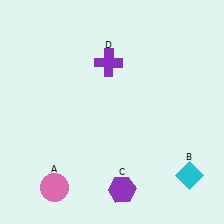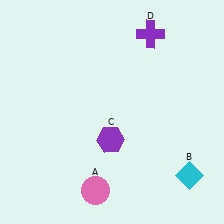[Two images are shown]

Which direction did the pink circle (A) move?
The pink circle (A) moved right.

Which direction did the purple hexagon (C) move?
The purple hexagon (C) moved up.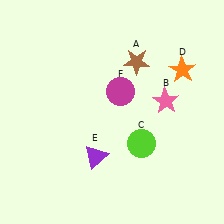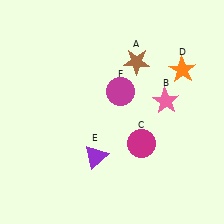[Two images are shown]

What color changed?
The circle (C) changed from lime in Image 1 to magenta in Image 2.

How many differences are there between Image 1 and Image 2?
There is 1 difference between the two images.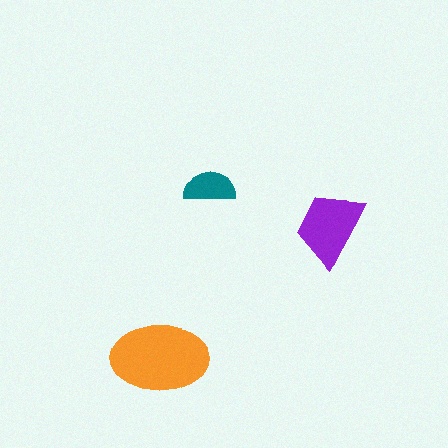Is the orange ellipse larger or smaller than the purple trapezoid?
Larger.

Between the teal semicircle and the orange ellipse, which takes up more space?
The orange ellipse.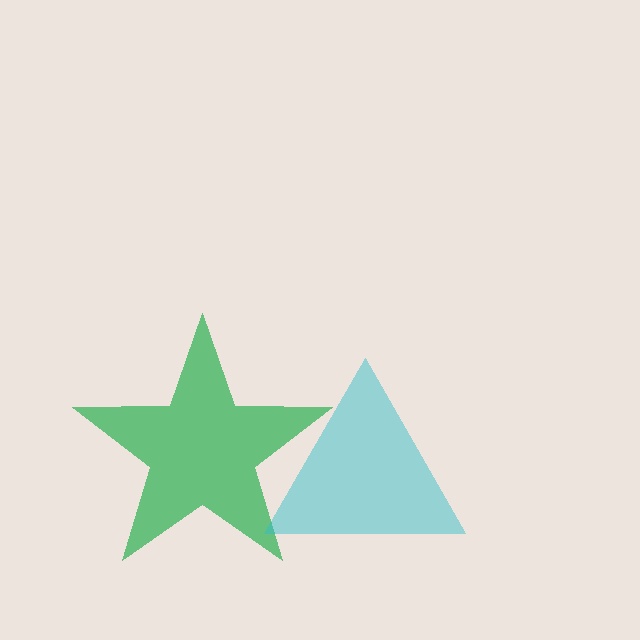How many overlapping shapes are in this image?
There are 2 overlapping shapes in the image.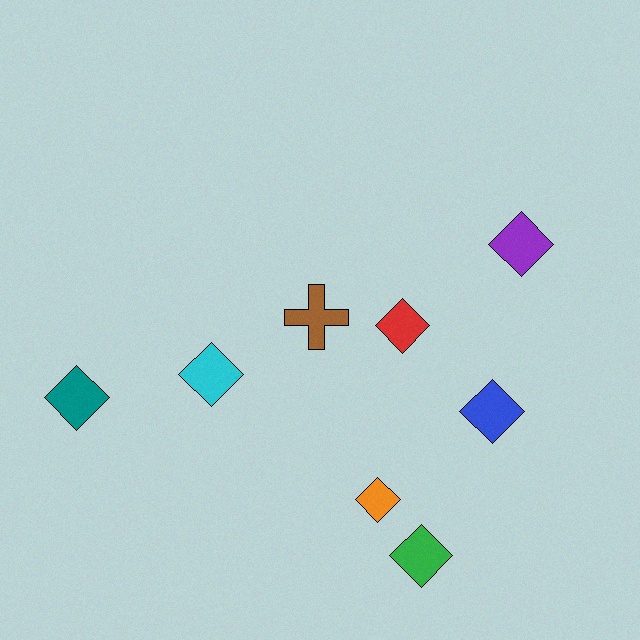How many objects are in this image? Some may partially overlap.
There are 8 objects.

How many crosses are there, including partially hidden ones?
There is 1 cross.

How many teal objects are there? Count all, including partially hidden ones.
There is 1 teal object.